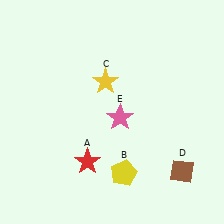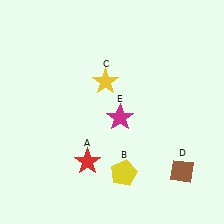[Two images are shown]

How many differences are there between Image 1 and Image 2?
There is 1 difference between the two images.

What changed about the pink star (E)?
In Image 1, E is pink. In Image 2, it changed to magenta.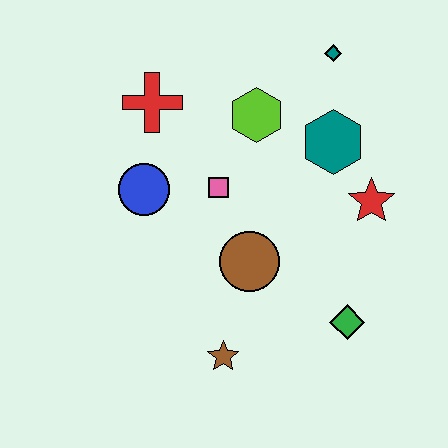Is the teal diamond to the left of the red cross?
No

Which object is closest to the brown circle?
The pink square is closest to the brown circle.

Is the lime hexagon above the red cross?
No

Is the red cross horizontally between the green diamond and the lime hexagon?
No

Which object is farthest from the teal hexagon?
The brown star is farthest from the teal hexagon.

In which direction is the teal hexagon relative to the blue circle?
The teal hexagon is to the right of the blue circle.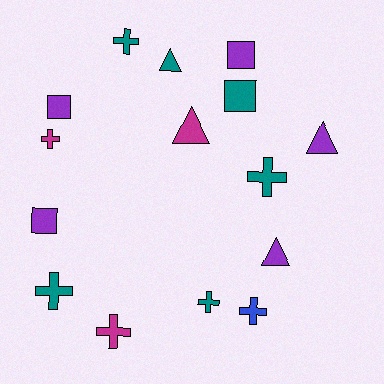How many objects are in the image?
There are 15 objects.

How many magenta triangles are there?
There is 1 magenta triangle.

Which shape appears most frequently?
Cross, with 7 objects.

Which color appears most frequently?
Teal, with 6 objects.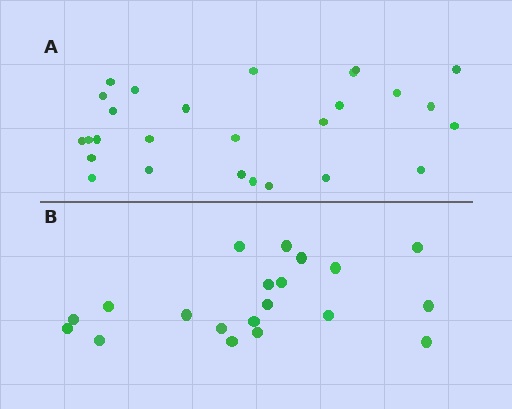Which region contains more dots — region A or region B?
Region A (the top region) has more dots.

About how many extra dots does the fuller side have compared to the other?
Region A has roughly 8 or so more dots than region B.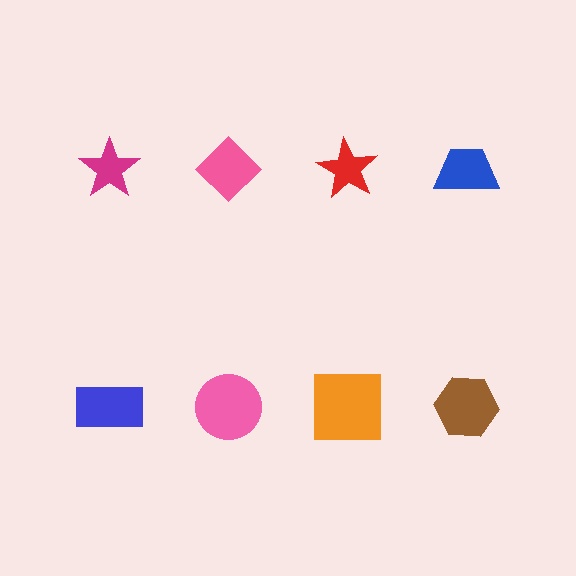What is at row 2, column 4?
A brown hexagon.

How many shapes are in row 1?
4 shapes.